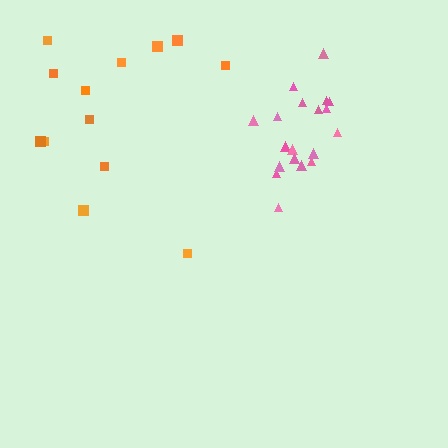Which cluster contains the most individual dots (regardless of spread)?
Pink (20).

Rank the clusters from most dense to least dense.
pink, orange.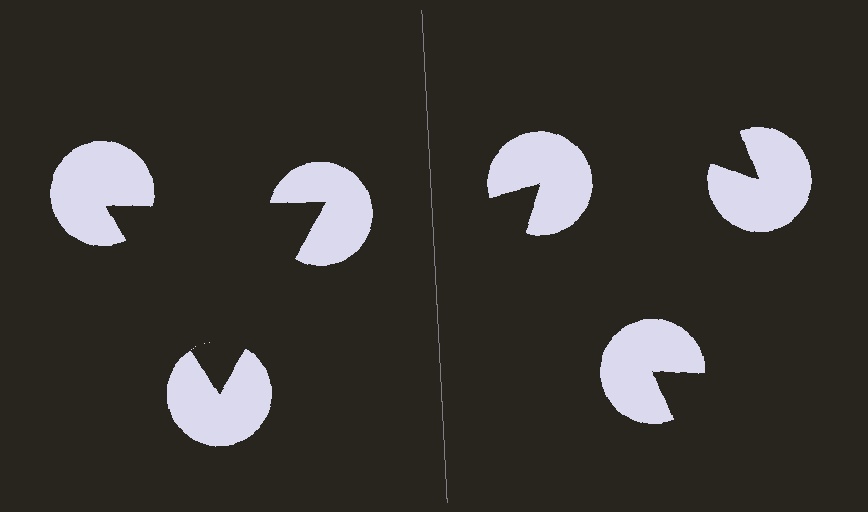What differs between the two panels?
The pac-man discs are positioned identically on both sides; only the wedge orientations differ. On the left they align to a triangle; on the right they are misaligned.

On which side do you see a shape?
An illusory triangle appears on the left side. On the right side the wedge cuts are rotated, so no coherent shape forms.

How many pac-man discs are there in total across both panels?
6 — 3 on each side.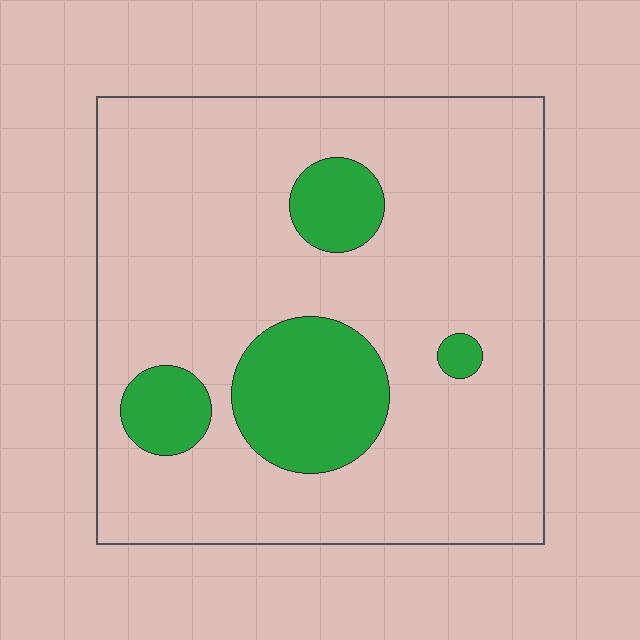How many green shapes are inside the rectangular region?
4.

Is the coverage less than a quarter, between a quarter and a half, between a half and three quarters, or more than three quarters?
Less than a quarter.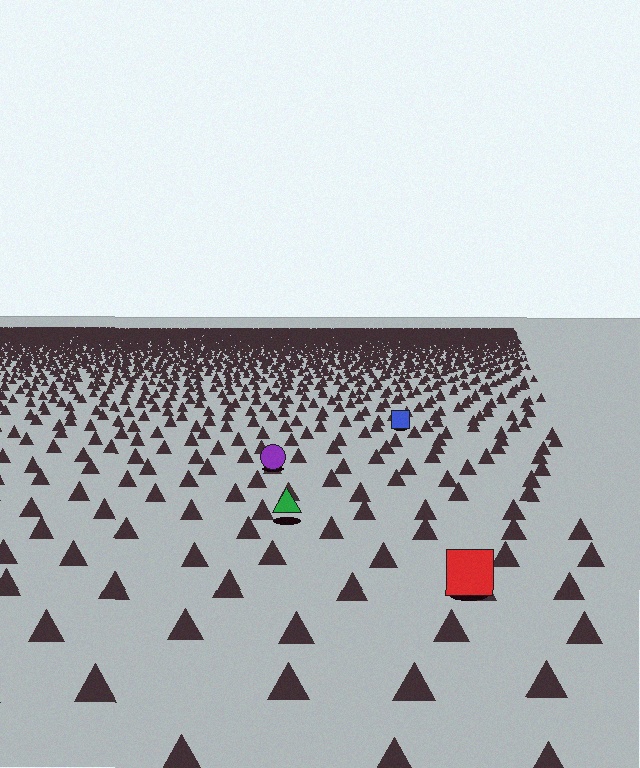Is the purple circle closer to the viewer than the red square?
No. The red square is closer — you can tell from the texture gradient: the ground texture is coarser near it.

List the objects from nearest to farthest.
From nearest to farthest: the red square, the green triangle, the purple circle, the blue square.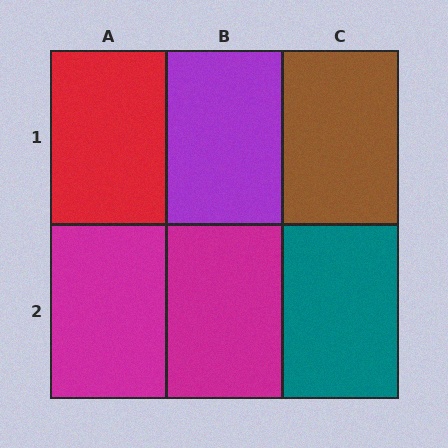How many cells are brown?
1 cell is brown.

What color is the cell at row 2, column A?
Magenta.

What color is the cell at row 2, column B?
Magenta.